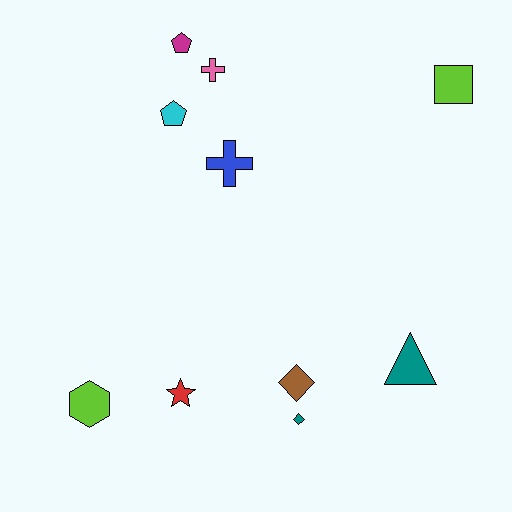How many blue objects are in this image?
There is 1 blue object.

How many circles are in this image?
There are no circles.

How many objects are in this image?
There are 10 objects.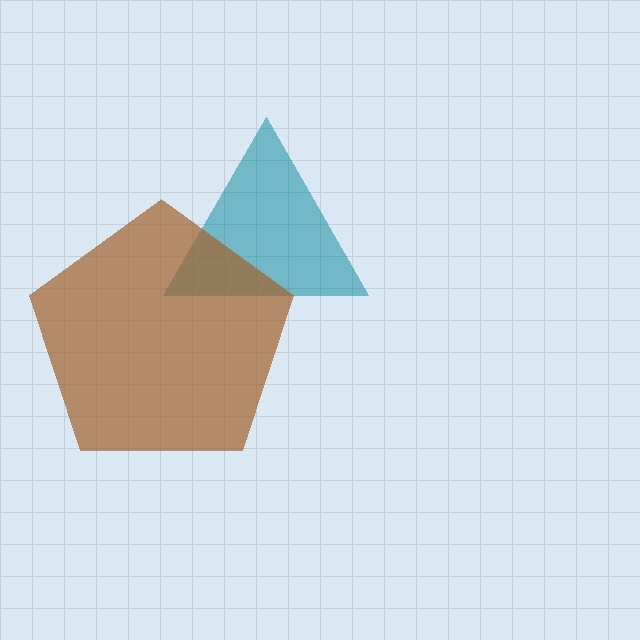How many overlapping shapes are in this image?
There are 2 overlapping shapes in the image.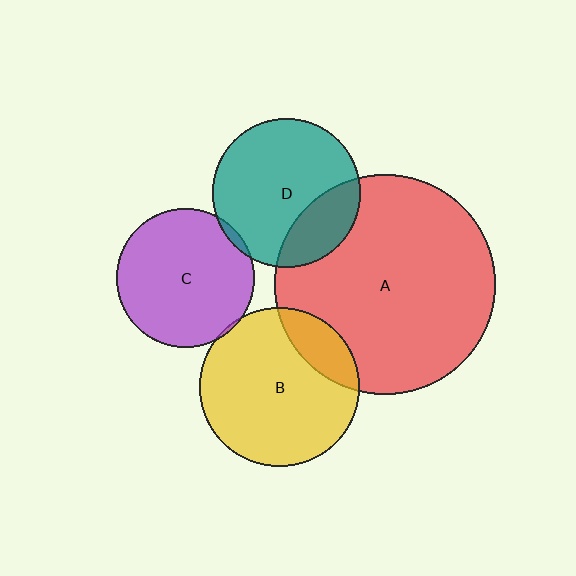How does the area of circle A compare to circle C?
Approximately 2.5 times.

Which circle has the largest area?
Circle A (red).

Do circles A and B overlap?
Yes.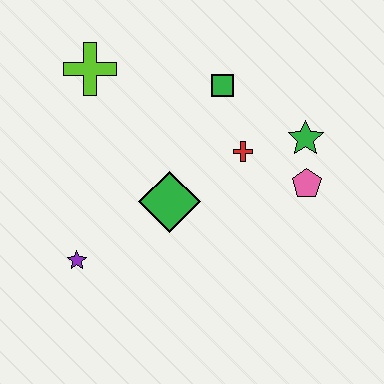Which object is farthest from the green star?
The purple star is farthest from the green star.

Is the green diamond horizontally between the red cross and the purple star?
Yes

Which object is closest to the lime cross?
The green square is closest to the lime cross.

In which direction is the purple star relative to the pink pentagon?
The purple star is to the left of the pink pentagon.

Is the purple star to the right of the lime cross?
No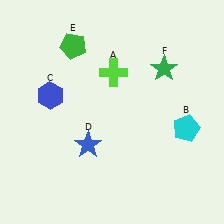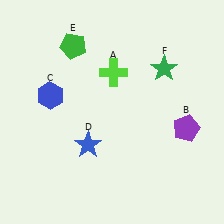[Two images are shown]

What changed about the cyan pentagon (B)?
In Image 1, B is cyan. In Image 2, it changed to purple.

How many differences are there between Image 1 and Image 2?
There is 1 difference between the two images.